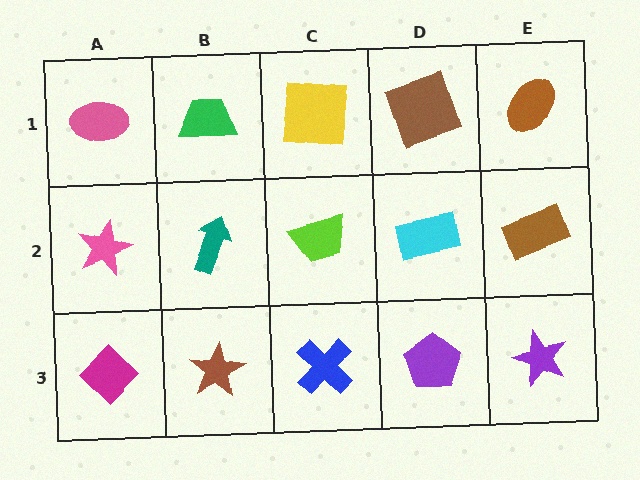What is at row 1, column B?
A green trapezoid.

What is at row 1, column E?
A brown ellipse.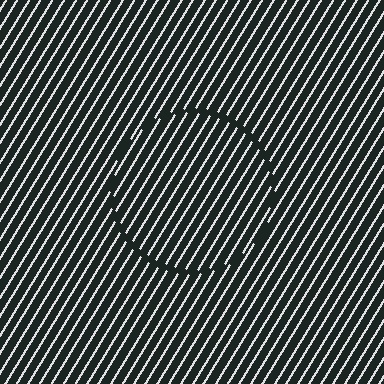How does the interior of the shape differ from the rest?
The interior of the shape contains the same grating, shifted by half a period — the contour is defined by the phase discontinuity where line-ends from the inner and outer gratings abut.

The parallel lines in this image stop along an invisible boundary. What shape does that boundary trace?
An illusory circle. The interior of the shape contains the same grating, shifted by half a period — the contour is defined by the phase discontinuity where line-ends from the inner and outer gratings abut.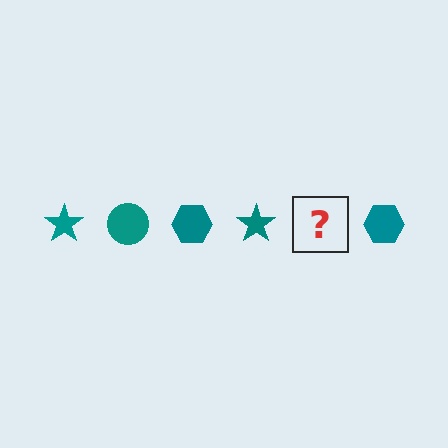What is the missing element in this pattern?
The missing element is a teal circle.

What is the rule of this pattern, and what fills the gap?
The rule is that the pattern cycles through star, circle, hexagon shapes in teal. The gap should be filled with a teal circle.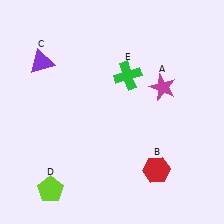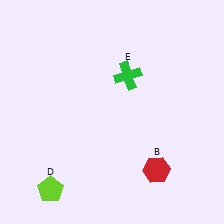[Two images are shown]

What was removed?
The purple triangle (C), the magenta star (A) were removed in Image 2.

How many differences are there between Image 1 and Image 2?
There are 2 differences between the two images.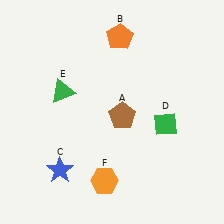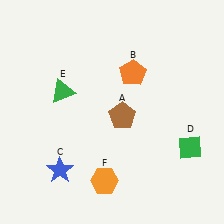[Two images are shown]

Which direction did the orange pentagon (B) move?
The orange pentagon (B) moved down.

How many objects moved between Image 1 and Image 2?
2 objects moved between the two images.